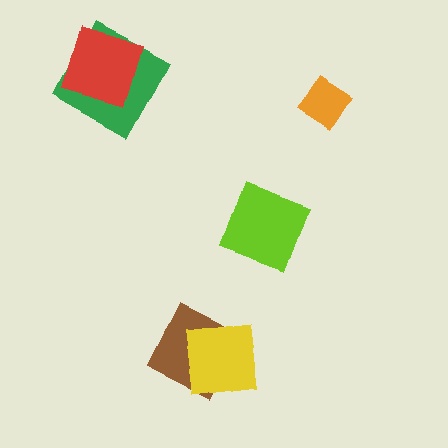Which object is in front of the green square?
The red square is in front of the green square.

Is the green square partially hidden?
Yes, it is partially covered by another shape.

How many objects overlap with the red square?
1 object overlaps with the red square.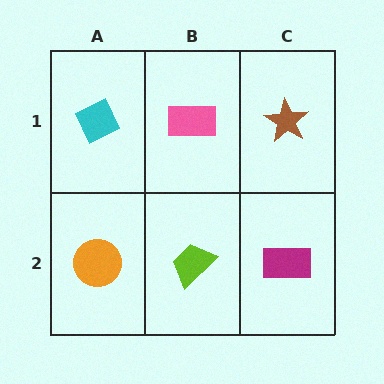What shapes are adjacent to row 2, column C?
A brown star (row 1, column C), a lime trapezoid (row 2, column B).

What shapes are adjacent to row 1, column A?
An orange circle (row 2, column A), a pink rectangle (row 1, column B).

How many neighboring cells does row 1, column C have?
2.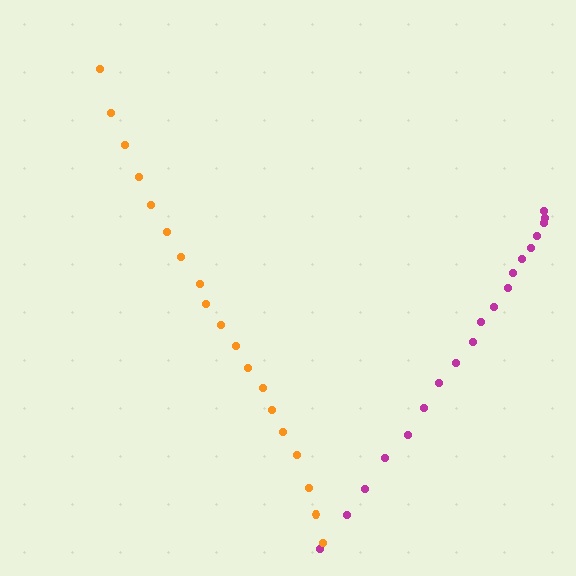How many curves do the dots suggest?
There are 2 distinct paths.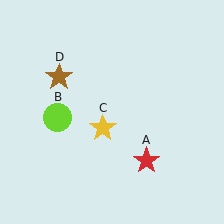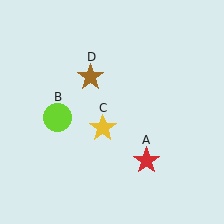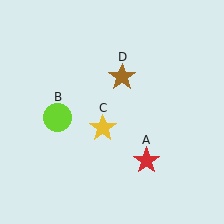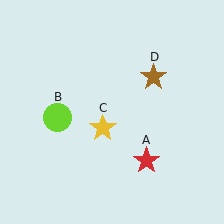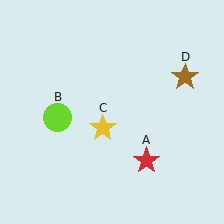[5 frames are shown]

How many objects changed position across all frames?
1 object changed position: brown star (object D).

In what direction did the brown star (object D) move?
The brown star (object D) moved right.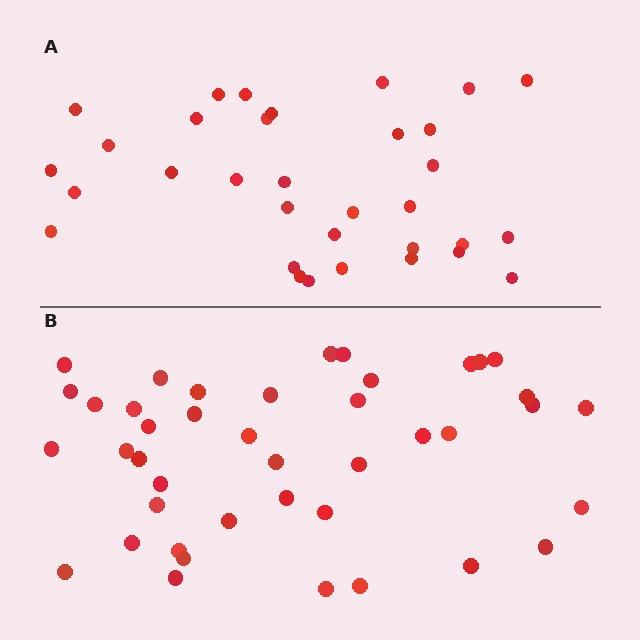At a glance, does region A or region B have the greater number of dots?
Region B (the bottom region) has more dots.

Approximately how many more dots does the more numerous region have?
Region B has roughly 8 or so more dots than region A.